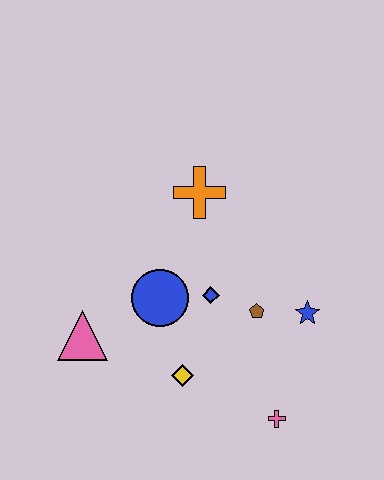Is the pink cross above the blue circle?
No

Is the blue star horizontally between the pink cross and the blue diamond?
No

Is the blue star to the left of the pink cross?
No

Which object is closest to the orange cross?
The blue diamond is closest to the orange cross.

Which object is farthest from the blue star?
The pink triangle is farthest from the blue star.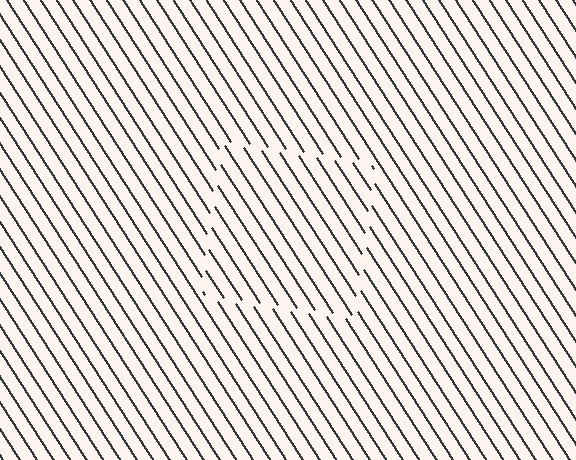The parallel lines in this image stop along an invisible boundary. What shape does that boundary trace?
An illusory square. The interior of the shape contains the same grating, shifted by half a period — the contour is defined by the phase discontinuity where line-ends from the inner and outer gratings abut.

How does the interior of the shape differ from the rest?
The interior of the shape contains the same grating, shifted by half a period — the contour is defined by the phase discontinuity where line-ends from the inner and outer gratings abut.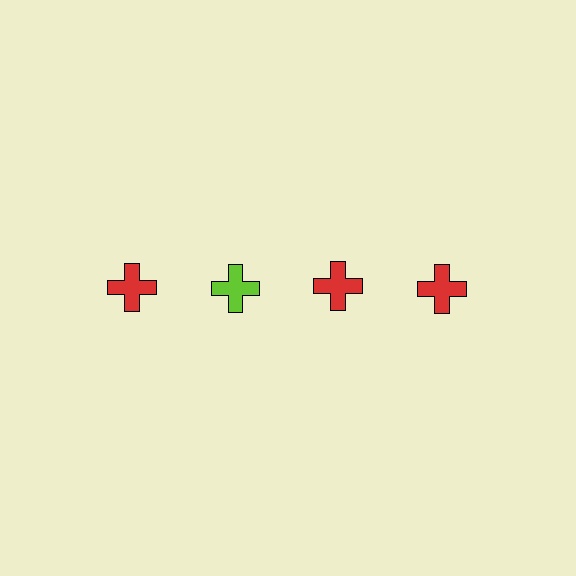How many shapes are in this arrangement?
There are 4 shapes arranged in a grid pattern.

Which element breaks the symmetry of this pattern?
The lime cross in the top row, second from left column breaks the symmetry. All other shapes are red crosses.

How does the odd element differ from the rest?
It has a different color: lime instead of red.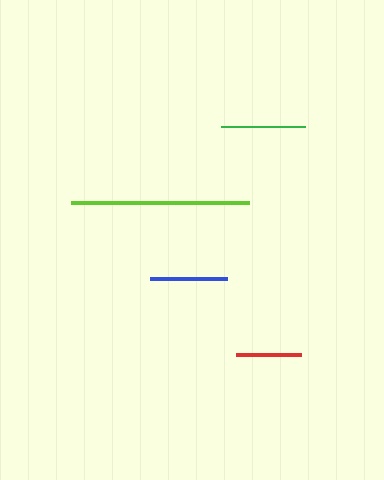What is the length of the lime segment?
The lime segment is approximately 178 pixels long.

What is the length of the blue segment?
The blue segment is approximately 77 pixels long.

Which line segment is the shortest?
The red line is the shortest at approximately 64 pixels.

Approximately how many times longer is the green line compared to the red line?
The green line is approximately 1.3 times the length of the red line.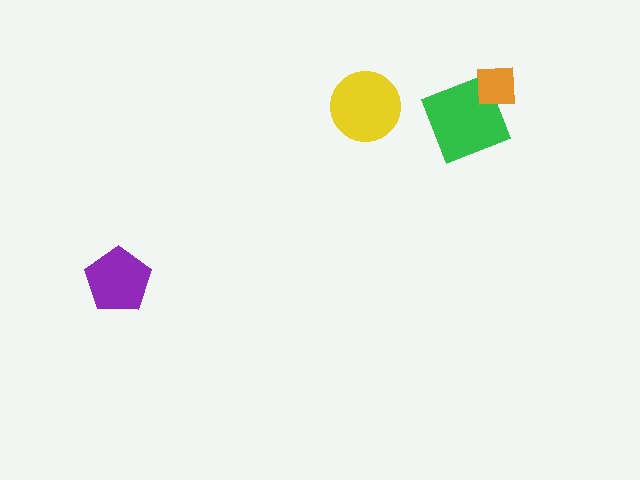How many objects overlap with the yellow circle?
0 objects overlap with the yellow circle.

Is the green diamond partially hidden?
Yes, it is partially covered by another shape.